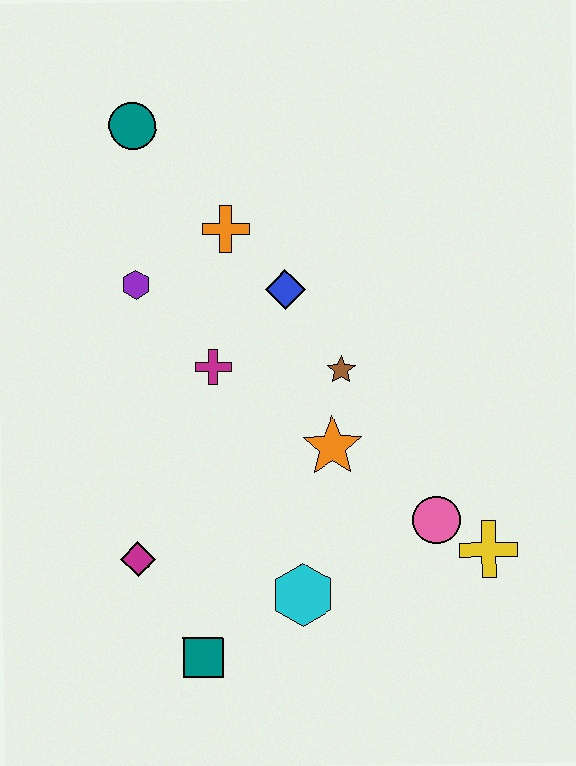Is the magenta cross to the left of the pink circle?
Yes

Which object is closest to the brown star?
The orange star is closest to the brown star.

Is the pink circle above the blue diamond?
No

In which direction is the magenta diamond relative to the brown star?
The magenta diamond is to the left of the brown star.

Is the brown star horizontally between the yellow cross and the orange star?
Yes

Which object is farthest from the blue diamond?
The teal square is farthest from the blue diamond.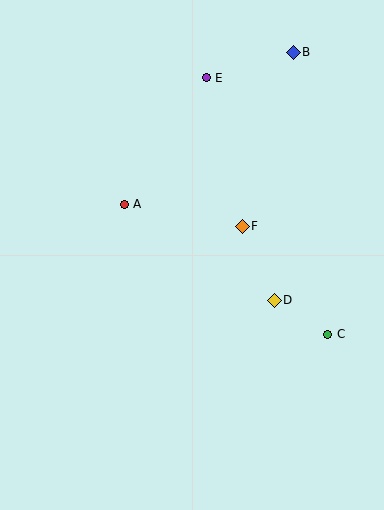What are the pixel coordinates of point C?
Point C is at (328, 334).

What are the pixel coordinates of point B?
Point B is at (293, 52).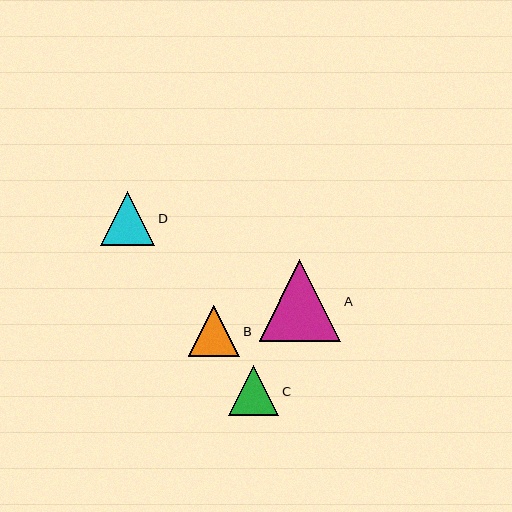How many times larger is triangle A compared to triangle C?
Triangle A is approximately 1.6 times the size of triangle C.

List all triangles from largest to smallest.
From largest to smallest: A, D, B, C.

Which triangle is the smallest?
Triangle C is the smallest with a size of approximately 50 pixels.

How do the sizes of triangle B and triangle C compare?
Triangle B and triangle C are approximately the same size.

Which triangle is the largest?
Triangle A is the largest with a size of approximately 82 pixels.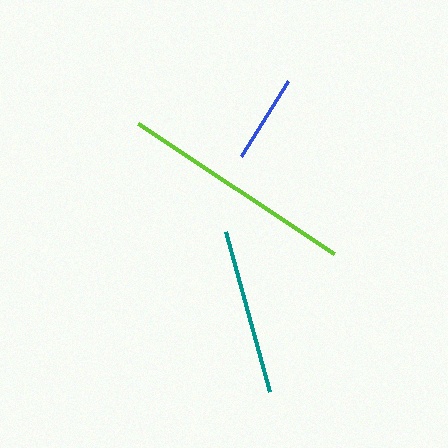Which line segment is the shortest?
The blue line is the shortest at approximately 88 pixels.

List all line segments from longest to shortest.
From longest to shortest: lime, teal, blue.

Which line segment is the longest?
The lime line is the longest at approximately 235 pixels.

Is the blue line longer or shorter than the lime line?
The lime line is longer than the blue line.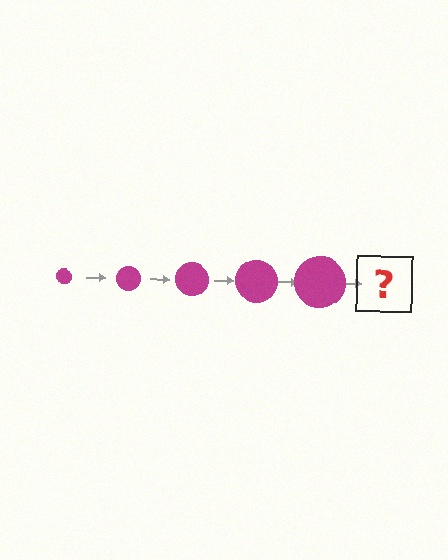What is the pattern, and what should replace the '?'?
The pattern is that the circle gets progressively larger each step. The '?' should be a magenta circle, larger than the previous one.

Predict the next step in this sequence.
The next step is a magenta circle, larger than the previous one.